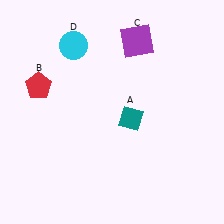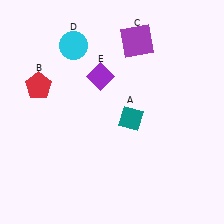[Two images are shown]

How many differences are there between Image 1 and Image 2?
There is 1 difference between the two images.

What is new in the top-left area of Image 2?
A purple diamond (E) was added in the top-left area of Image 2.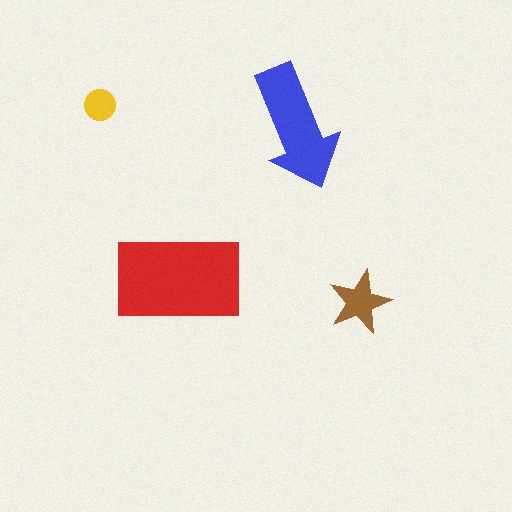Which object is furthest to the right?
The brown star is rightmost.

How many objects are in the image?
There are 4 objects in the image.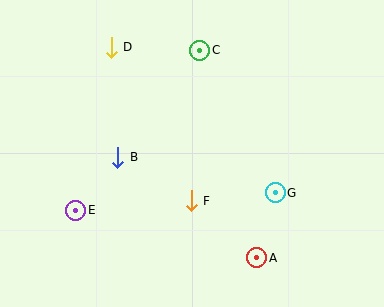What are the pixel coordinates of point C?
Point C is at (200, 50).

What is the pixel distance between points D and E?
The distance between D and E is 167 pixels.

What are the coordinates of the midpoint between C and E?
The midpoint between C and E is at (138, 130).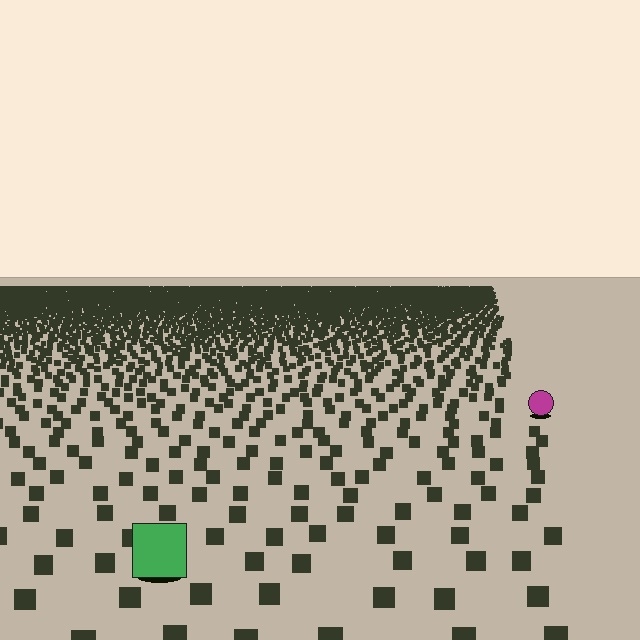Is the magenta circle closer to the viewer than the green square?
No. The green square is closer — you can tell from the texture gradient: the ground texture is coarser near it.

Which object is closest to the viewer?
The green square is closest. The texture marks near it are larger and more spread out.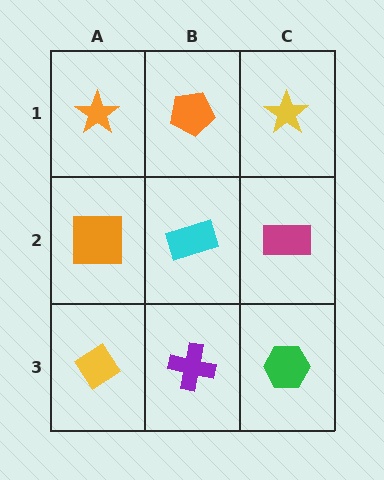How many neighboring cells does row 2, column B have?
4.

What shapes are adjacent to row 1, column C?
A magenta rectangle (row 2, column C), an orange pentagon (row 1, column B).